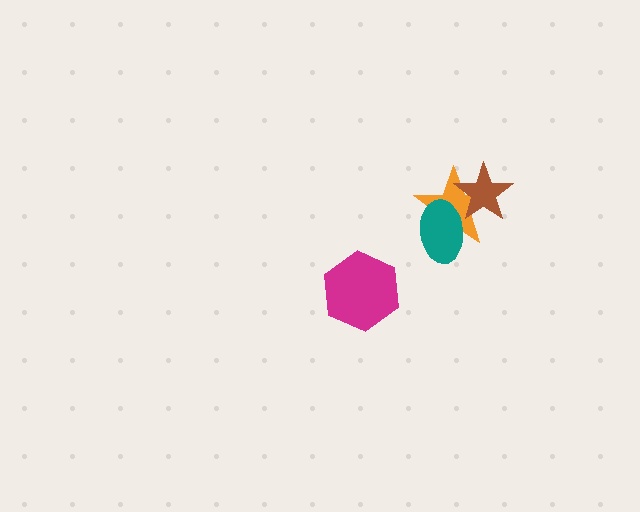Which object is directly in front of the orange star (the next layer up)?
The teal ellipse is directly in front of the orange star.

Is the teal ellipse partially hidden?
Yes, it is partially covered by another shape.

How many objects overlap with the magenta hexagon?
0 objects overlap with the magenta hexagon.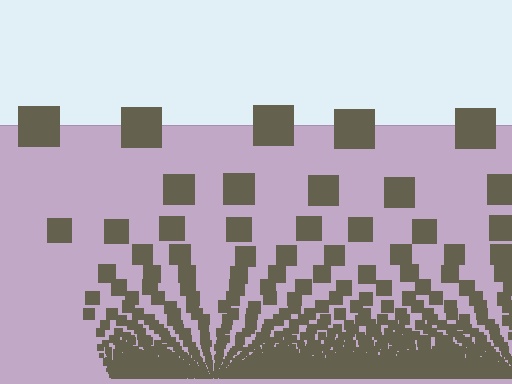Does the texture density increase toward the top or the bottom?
Density increases toward the bottom.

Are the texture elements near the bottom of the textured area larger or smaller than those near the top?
Smaller. The gradient is inverted — elements near the bottom are smaller and denser.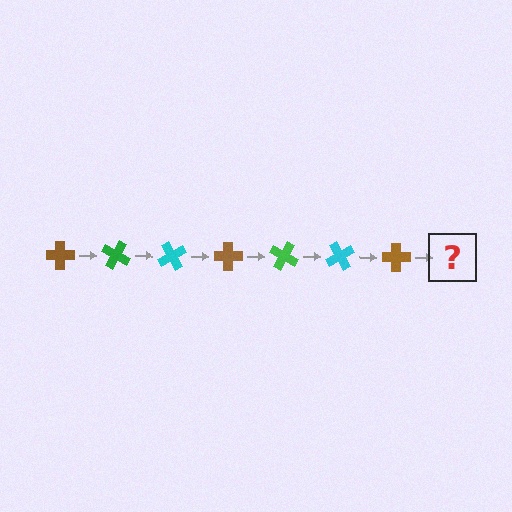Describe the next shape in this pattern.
It should be a green cross, rotated 210 degrees from the start.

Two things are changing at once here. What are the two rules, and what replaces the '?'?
The two rules are that it rotates 30 degrees each step and the color cycles through brown, green, and cyan. The '?' should be a green cross, rotated 210 degrees from the start.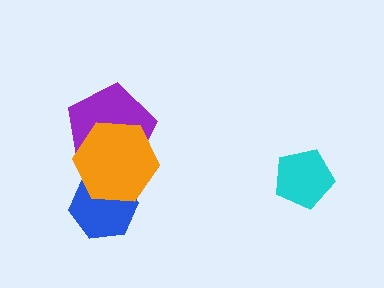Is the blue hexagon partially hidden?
Yes, it is partially covered by another shape.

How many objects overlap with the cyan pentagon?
0 objects overlap with the cyan pentagon.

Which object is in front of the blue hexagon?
The orange hexagon is in front of the blue hexagon.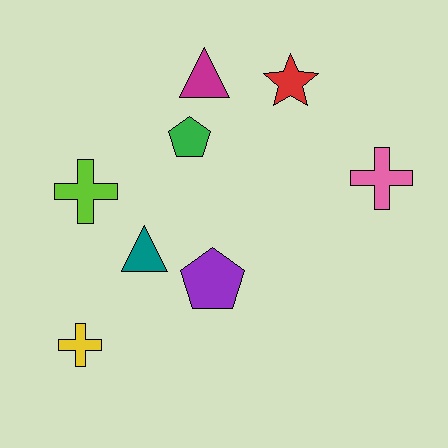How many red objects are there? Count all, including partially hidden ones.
There is 1 red object.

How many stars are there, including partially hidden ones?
There is 1 star.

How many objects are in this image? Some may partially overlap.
There are 8 objects.